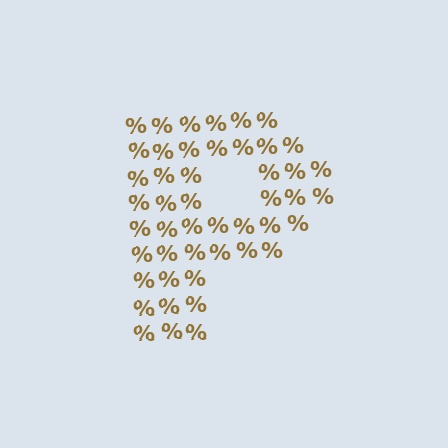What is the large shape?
The large shape is the letter P.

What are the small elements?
The small elements are percent signs.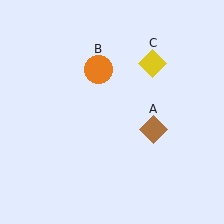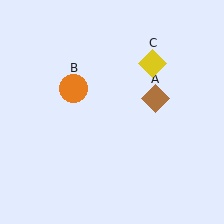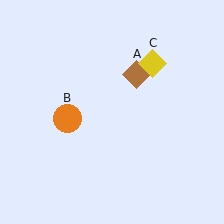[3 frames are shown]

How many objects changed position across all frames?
2 objects changed position: brown diamond (object A), orange circle (object B).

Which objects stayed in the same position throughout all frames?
Yellow diamond (object C) remained stationary.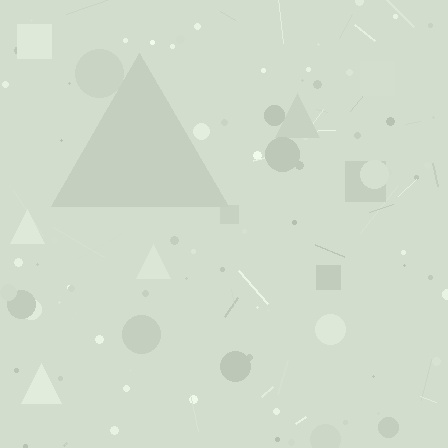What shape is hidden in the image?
A triangle is hidden in the image.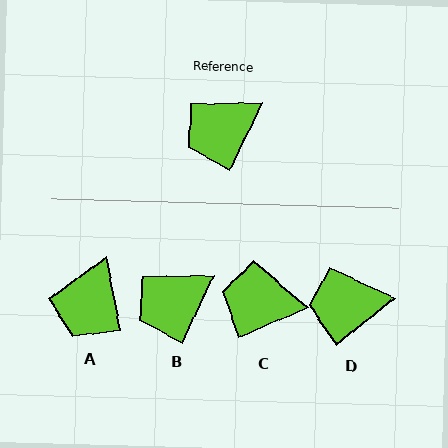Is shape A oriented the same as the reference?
No, it is off by about 35 degrees.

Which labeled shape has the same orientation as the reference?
B.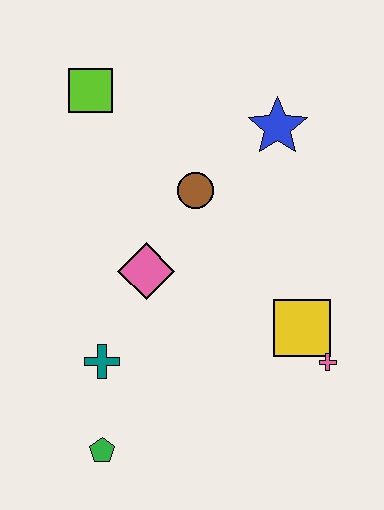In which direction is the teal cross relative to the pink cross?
The teal cross is to the left of the pink cross.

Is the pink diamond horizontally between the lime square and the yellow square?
Yes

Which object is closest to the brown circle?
The pink diamond is closest to the brown circle.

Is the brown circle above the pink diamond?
Yes